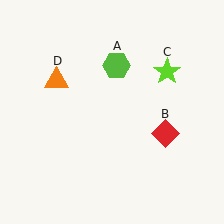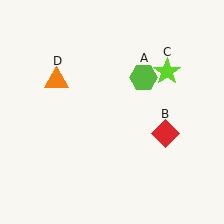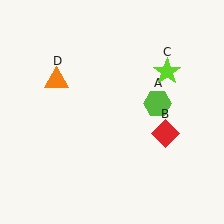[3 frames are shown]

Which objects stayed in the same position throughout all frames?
Red diamond (object B) and lime star (object C) and orange triangle (object D) remained stationary.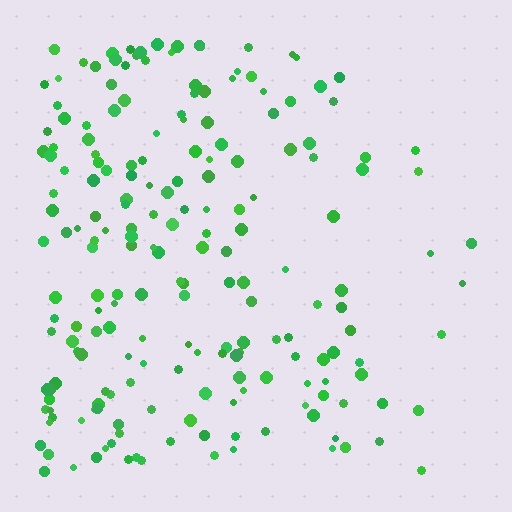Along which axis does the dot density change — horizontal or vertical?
Horizontal.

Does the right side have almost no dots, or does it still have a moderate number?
Still a moderate number, just noticeably fewer than the left.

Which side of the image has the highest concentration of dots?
The left.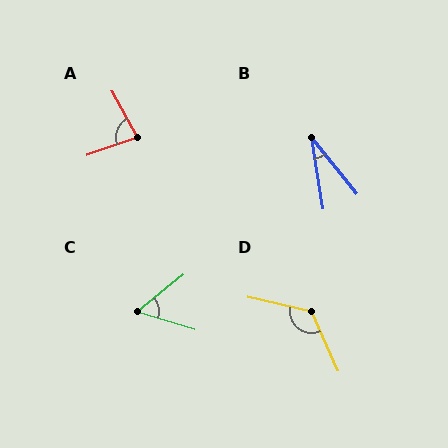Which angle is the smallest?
B, at approximately 30 degrees.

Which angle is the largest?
D, at approximately 126 degrees.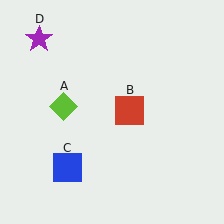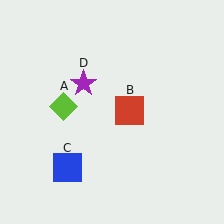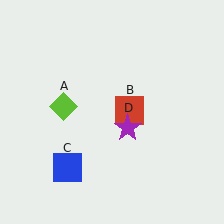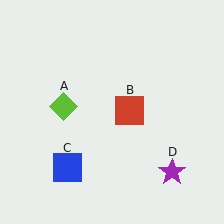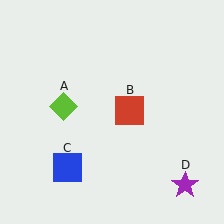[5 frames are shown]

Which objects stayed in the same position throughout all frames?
Lime diamond (object A) and red square (object B) and blue square (object C) remained stationary.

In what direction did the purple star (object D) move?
The purple star (object D) moved down and to the right.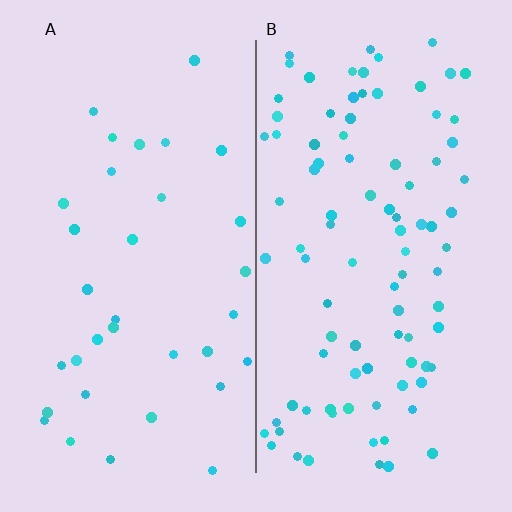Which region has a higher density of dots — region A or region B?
B (the right).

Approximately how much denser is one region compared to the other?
Approximately 2.7× — region B over region A.